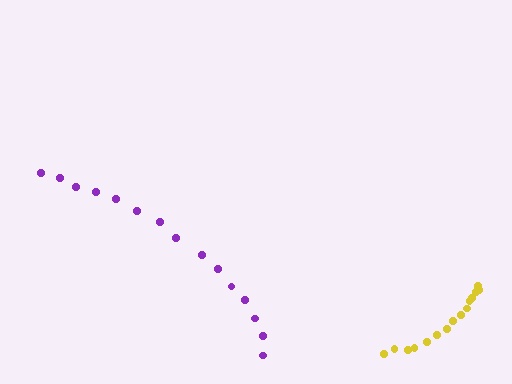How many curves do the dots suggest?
There are 2 distinct paths.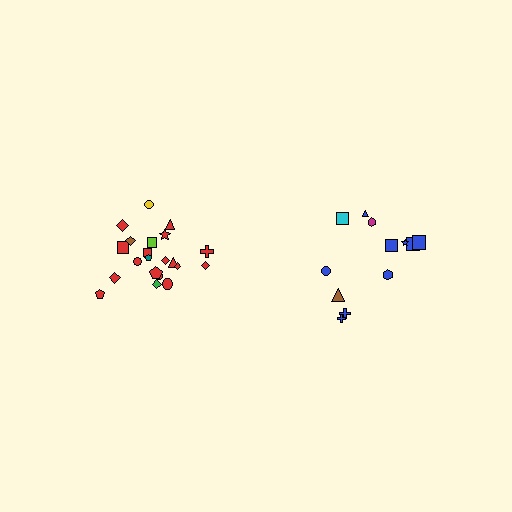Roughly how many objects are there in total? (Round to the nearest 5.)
Roughly 35 objects in total.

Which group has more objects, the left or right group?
The left group.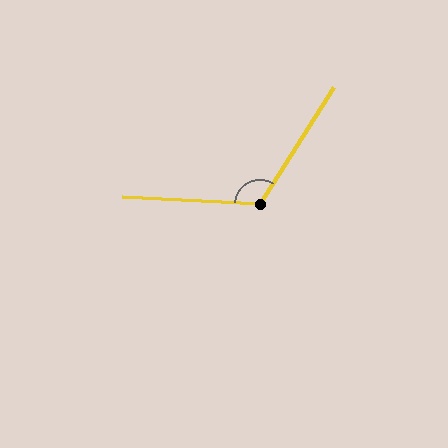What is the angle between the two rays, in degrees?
Approximately 119 degrees.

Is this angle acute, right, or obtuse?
It is obtuse.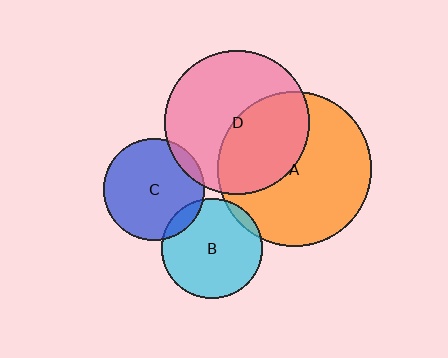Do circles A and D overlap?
Yes.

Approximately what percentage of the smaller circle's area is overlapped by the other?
Approximately 40%.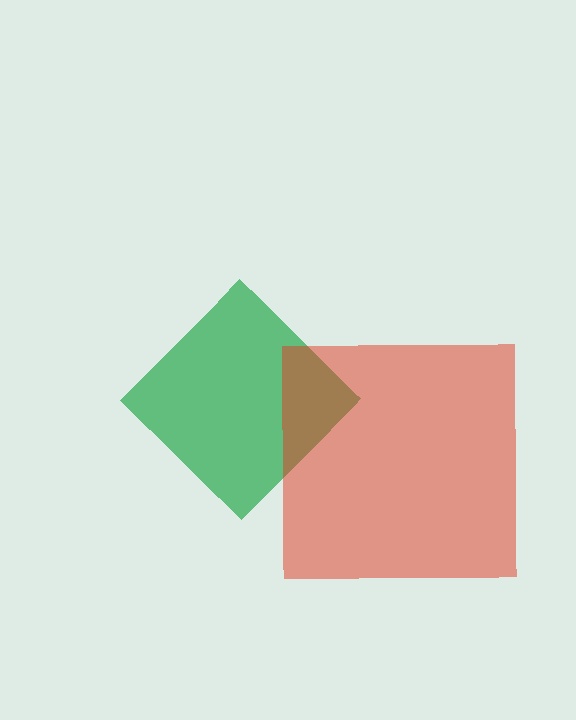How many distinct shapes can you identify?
There are 2 distinct shapes: a green diamond, a red square.